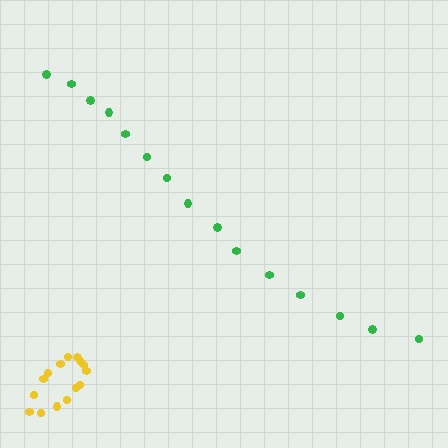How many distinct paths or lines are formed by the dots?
There are 2 distinct paths.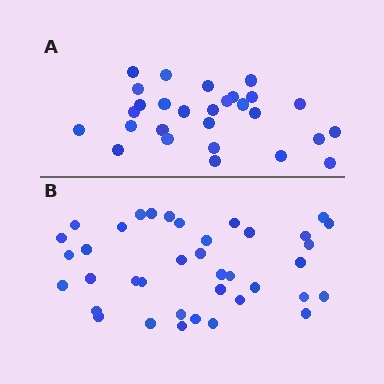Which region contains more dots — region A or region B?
Region B (the bottom region) has more dots.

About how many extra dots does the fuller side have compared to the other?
Region B has roughly 10 or so more dots than region A.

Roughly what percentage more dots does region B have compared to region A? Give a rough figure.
About 35% more.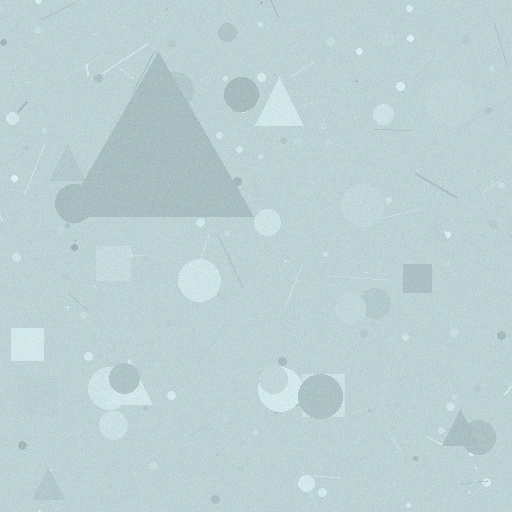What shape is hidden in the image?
A triangle is hidden in the image.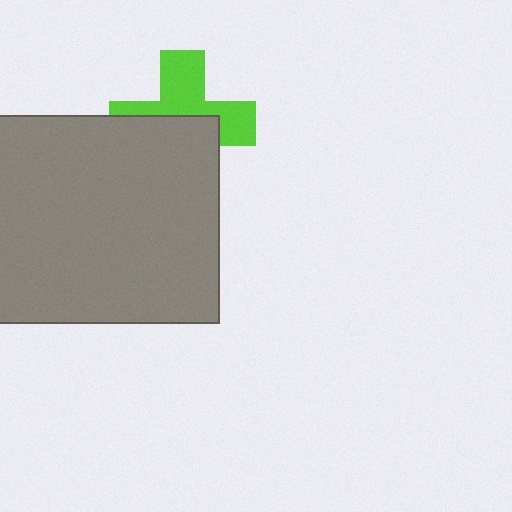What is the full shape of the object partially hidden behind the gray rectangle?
The partially hidden object is a lime cross.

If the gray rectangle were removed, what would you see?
You would see the complete lime cross.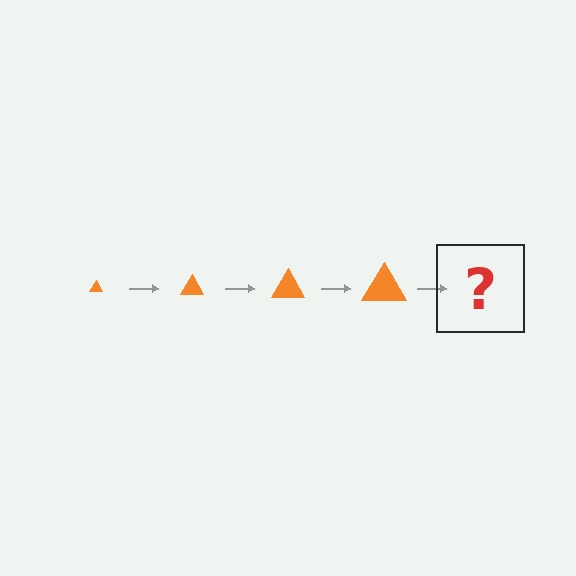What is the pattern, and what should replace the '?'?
The pattern is that the triangle gets progressively larger each step. The '?' should be an orange triangle, larger than the previous one.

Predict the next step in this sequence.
The next step is an orange triangle, larger than the previous one.